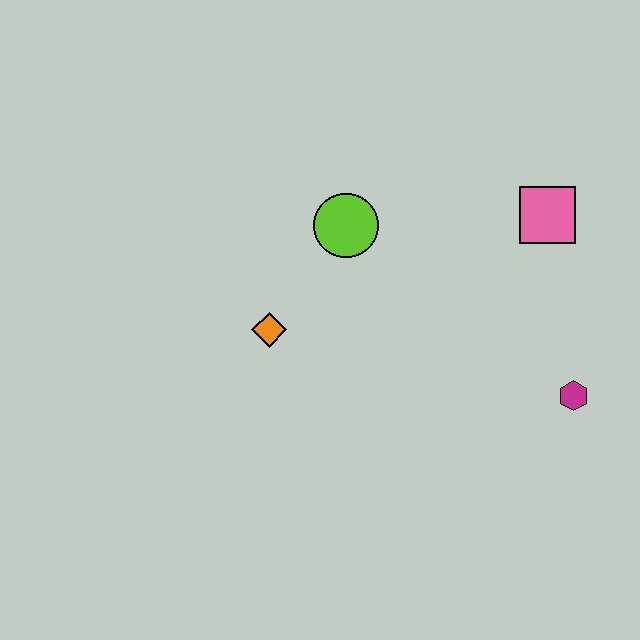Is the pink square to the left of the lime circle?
No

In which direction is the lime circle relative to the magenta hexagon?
The lime circle is to the left of the magenta hexagon.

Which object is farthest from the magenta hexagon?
The orange diamond is farthest from the magenta hexagon.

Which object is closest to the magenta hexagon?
The pink square is closest to the magenta hexagon.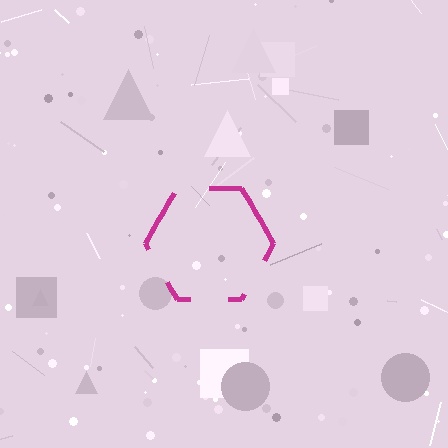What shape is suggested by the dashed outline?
The dashed outline suggests a hexagon.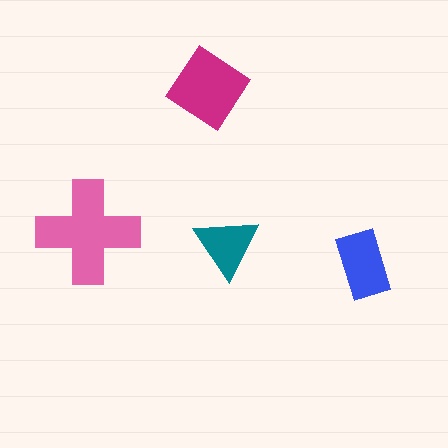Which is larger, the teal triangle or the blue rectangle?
The blue rectangle.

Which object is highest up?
The magenta diamond is topmost.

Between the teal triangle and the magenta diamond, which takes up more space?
The magenta diamond.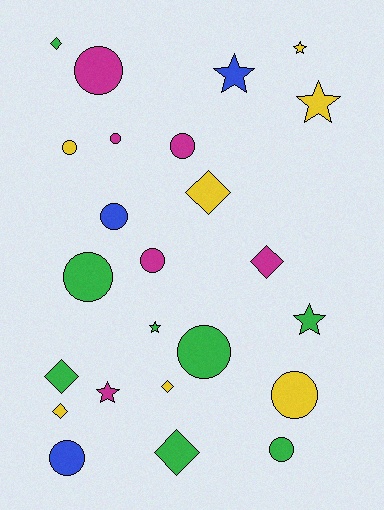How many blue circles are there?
There are 2 blue circles.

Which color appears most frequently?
Green, with 8 objects.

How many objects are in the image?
There are 24 objects.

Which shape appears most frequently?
Circle, with 11 objects.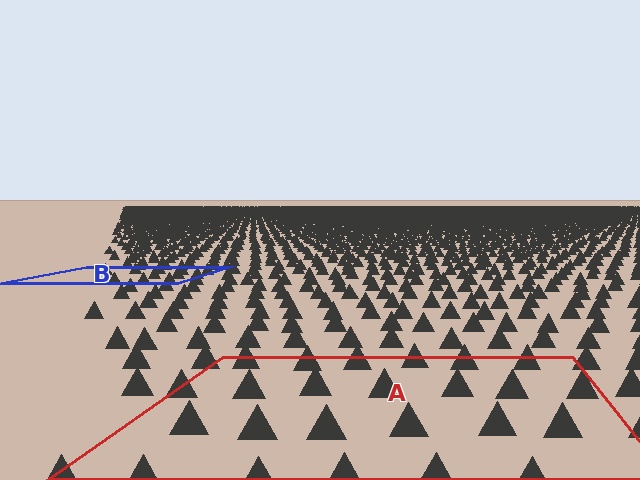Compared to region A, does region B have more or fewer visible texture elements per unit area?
Region B has more texture elements per unit area — they are packed more densely because it is farther away.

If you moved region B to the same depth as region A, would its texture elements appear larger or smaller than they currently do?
They would appear larger. At a closer depth, the same texture elements are projected at a bigger on-screen size.